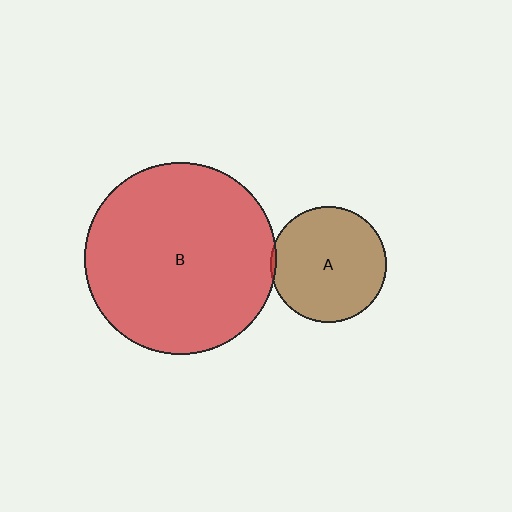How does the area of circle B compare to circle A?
Approximately 2.7 times.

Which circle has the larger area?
Circle B (red).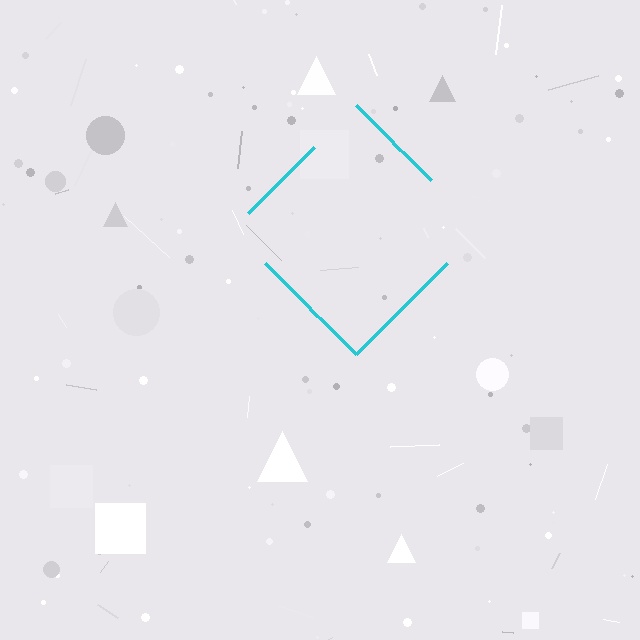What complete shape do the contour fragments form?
The contour fragments form a diamond.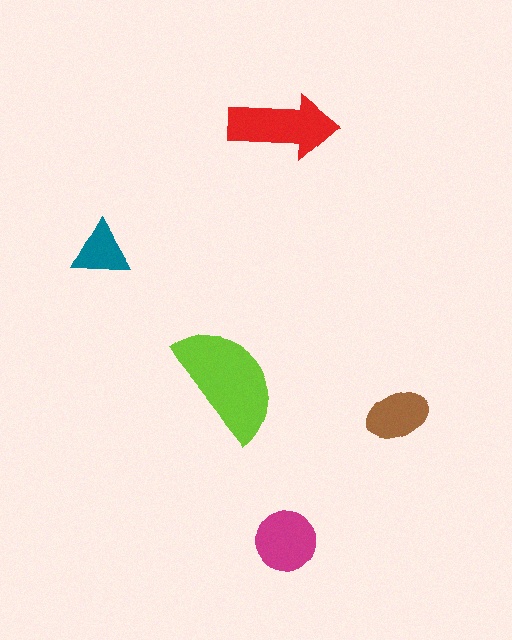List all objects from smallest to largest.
The teal triangle, the brown ellipse, the magenta circle, the red arrow, the lime semicircle.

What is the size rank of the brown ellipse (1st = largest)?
4th.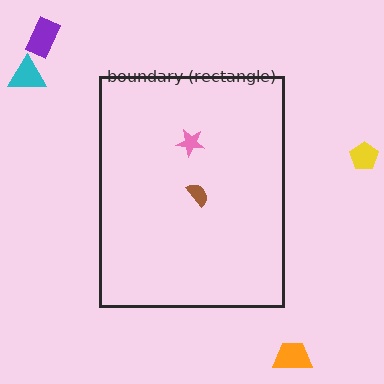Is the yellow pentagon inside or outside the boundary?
Outside.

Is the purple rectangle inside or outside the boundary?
Outside.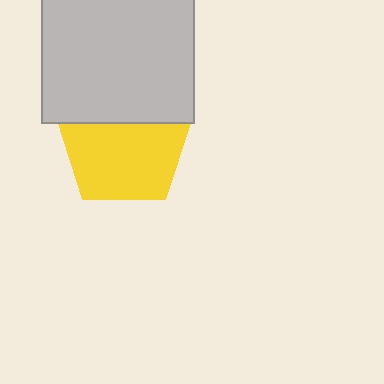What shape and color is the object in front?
The object in front is a light gray square.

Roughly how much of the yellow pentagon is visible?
Most of it is visible (roughly 69%).